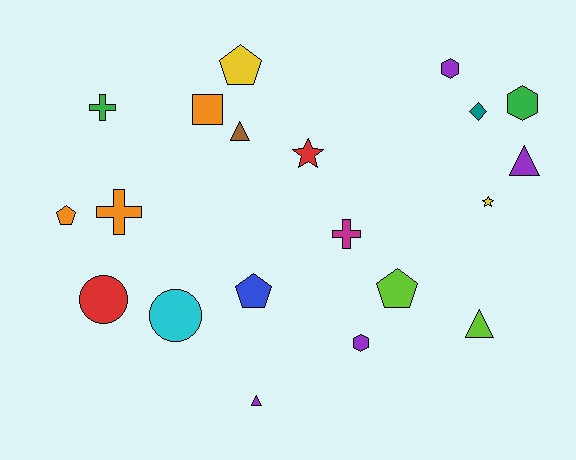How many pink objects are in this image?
There are no pink objects.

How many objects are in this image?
There are 20 objects.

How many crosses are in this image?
There are 3 crosses.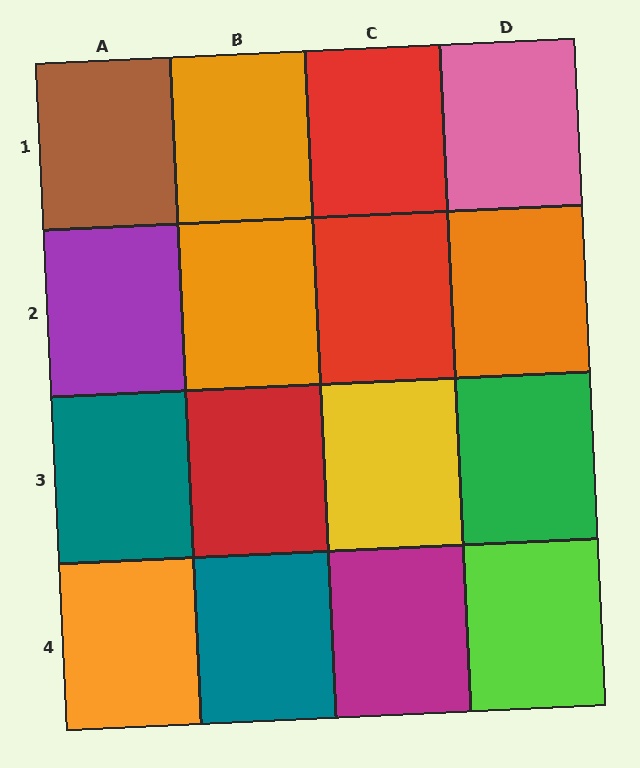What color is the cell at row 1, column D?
Pink.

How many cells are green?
1 cell is green.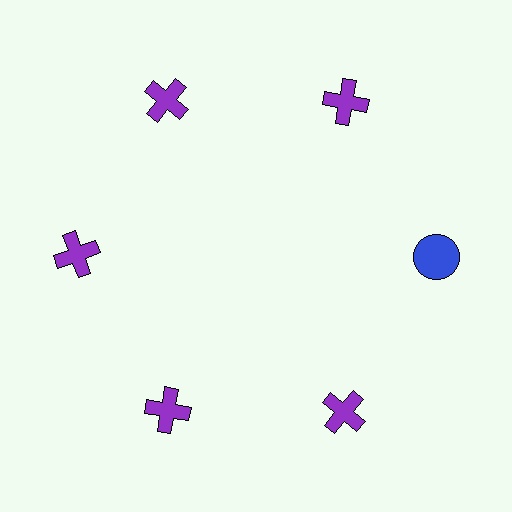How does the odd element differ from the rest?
It differs in both color (blue instead of purple) and shape (circle instead of cross).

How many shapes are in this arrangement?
There are 6 shapes arranged in a ring pattern.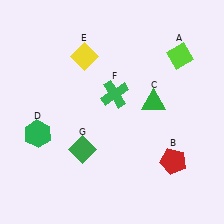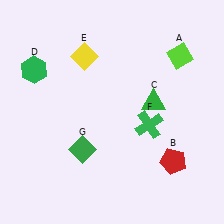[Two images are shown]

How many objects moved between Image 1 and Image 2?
2 objects moved between the two images.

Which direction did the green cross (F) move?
The green cross (F) moved right.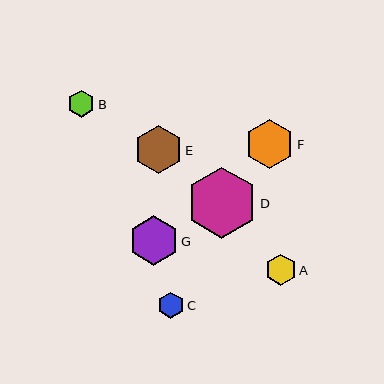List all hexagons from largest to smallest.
From largest to smallest: D, G, F, E, A, B, C.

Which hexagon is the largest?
Hexagon D is the largest with a size of approximately 71 pixels.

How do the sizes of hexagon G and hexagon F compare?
Hexagon G and hexagon F are approximately the same size.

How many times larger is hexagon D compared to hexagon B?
Hexagon D is approximately 2.6 times the size of hexagon B.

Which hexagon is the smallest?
Hexagon C is the smallest with a size of approximately 26 pixels.